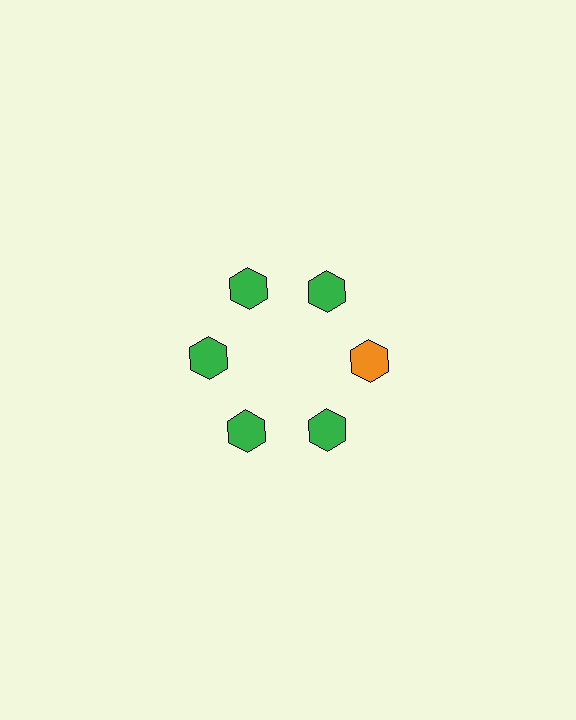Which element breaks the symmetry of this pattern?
The orange hexagon at roughly the 3 o'clock position breaks the symmetry. All other shapes are green hexagons.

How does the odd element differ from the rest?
It has a different color: orange instead of green.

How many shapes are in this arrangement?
There are 6 shapes arranged in a ring pattern.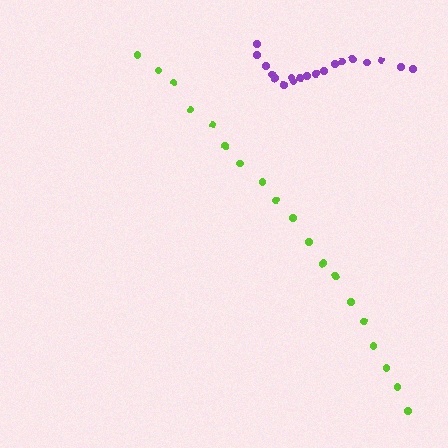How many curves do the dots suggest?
There are 2 distinct paths.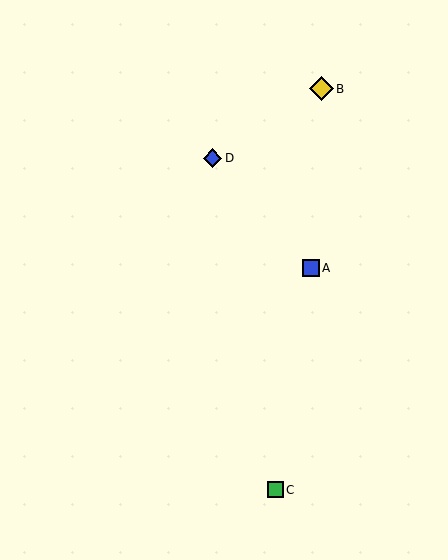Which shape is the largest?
The yellow diamond (labeled B) is the largest.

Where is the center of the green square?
The center of the green square is at (276, 490).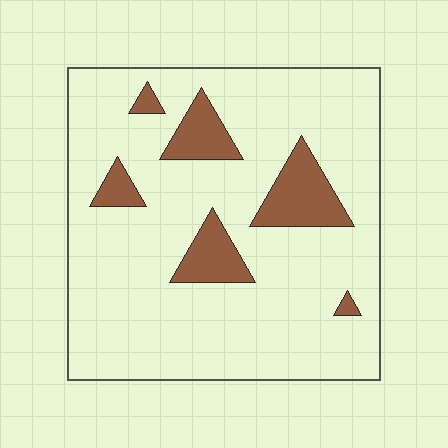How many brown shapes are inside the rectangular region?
6.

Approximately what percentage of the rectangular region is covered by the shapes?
Approximately 15%.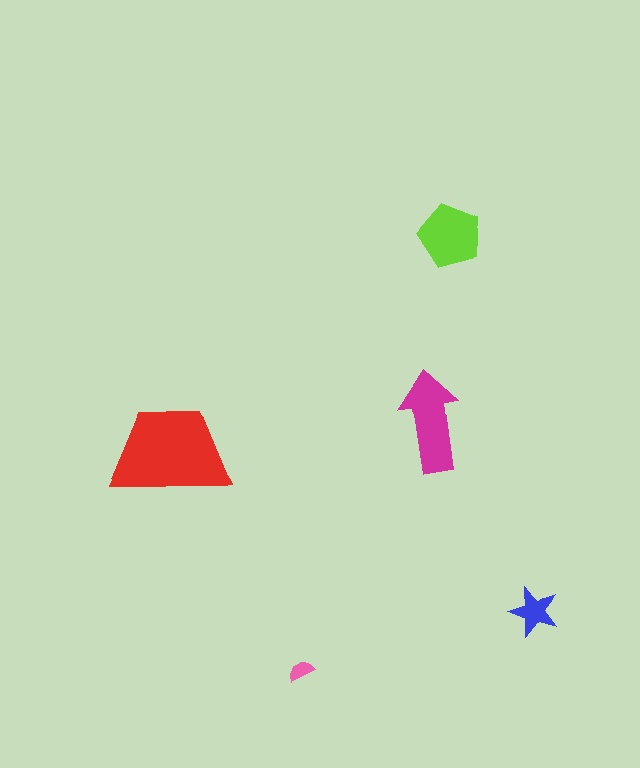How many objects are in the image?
There are 5 objects in the image.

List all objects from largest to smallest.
The red trapezoid, the magenta arrow, the lime pentagon, the blue star, the pink semicircle.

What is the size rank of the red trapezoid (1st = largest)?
1st.